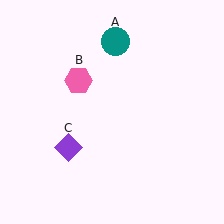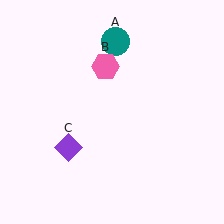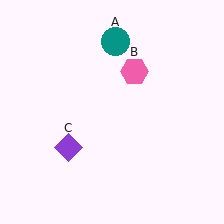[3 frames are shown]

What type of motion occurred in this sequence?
The pink hexagon (object B) rotated clockwise around the center of the scene.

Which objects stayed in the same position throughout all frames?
Teal circle (object A) and purple diamond (object C) remained stationary.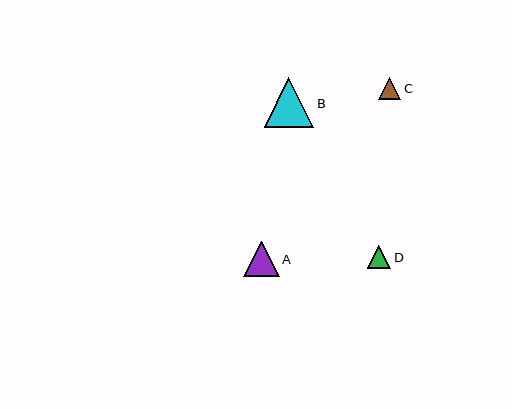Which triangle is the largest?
Triangle B is the largest with a size of approximately 50 pixels.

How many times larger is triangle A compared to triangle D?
Triangle A is approximately 1.5 times the size of triangle D.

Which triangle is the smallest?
Triangle C is the smallest with a size of approximately 22 pixels.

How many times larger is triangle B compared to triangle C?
Triangle B is approximately 2.3 times the size of triangle C.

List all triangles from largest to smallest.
From largest to smallest: B, A, D, C.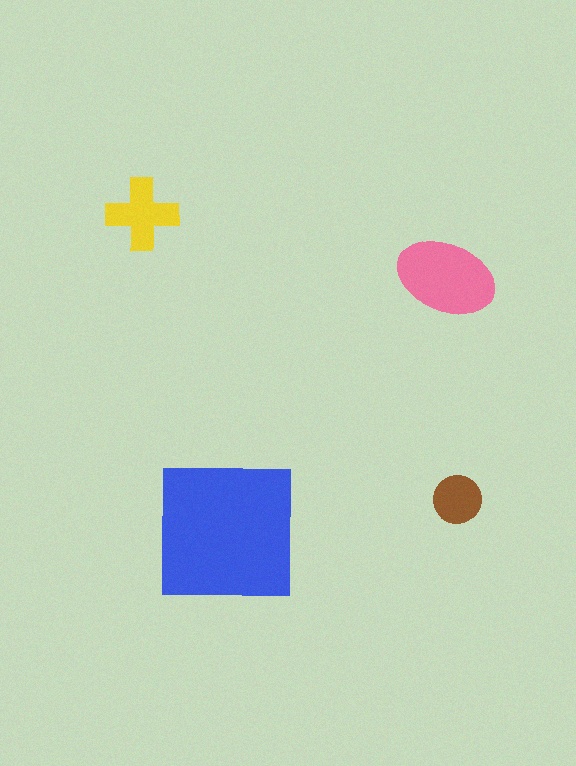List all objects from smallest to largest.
The brown circle, the yellow cross, the pink ellipse, the blue square.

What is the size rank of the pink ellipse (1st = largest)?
2nd.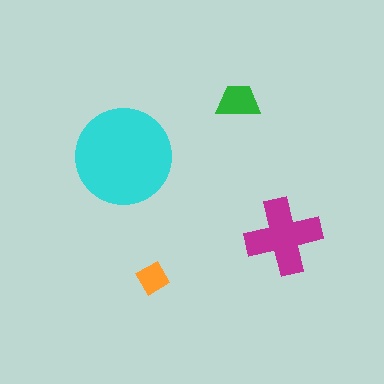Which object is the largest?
The cyan circle.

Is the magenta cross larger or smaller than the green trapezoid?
Larger.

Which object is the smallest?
The orange diamond.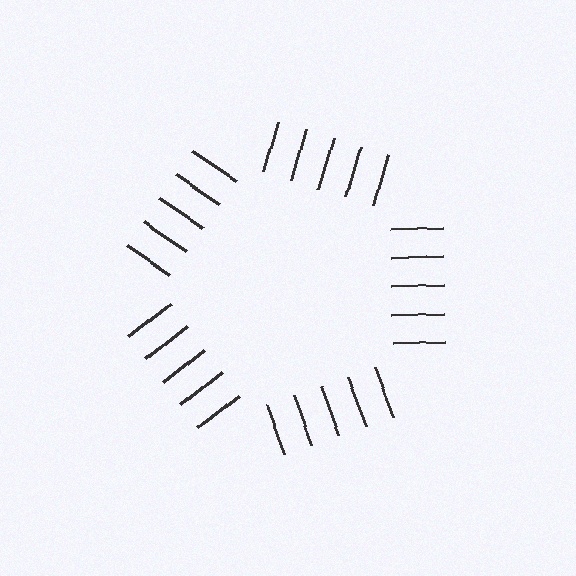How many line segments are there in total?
25 — 5 along each of the 5 edges.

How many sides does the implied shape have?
5 sides — the line-ends trace a pentagon.